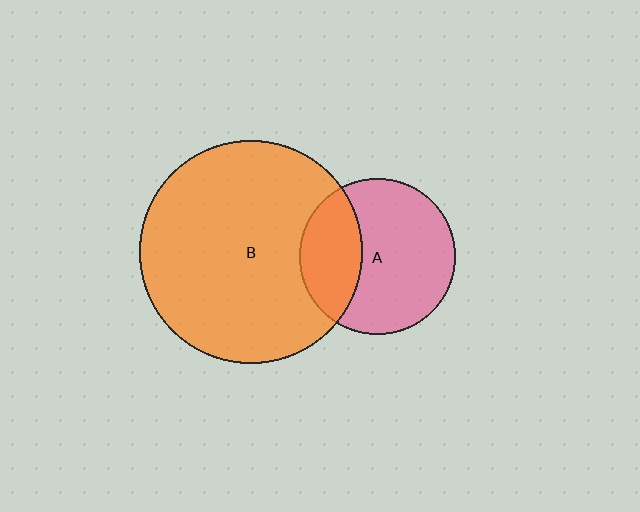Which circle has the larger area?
Circle B (orange).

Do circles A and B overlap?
Yes.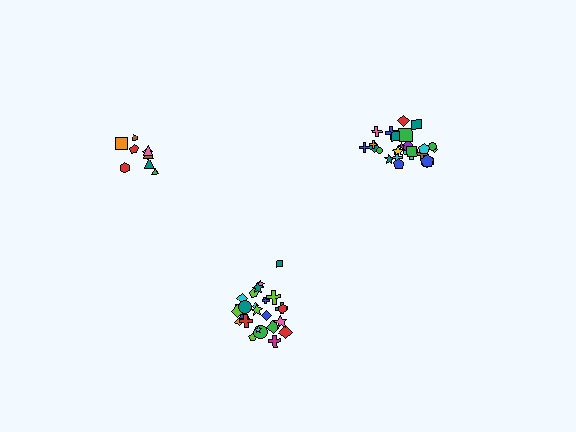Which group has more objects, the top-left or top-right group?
The top-right group.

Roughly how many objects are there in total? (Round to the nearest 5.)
Roughly 60 objects in total.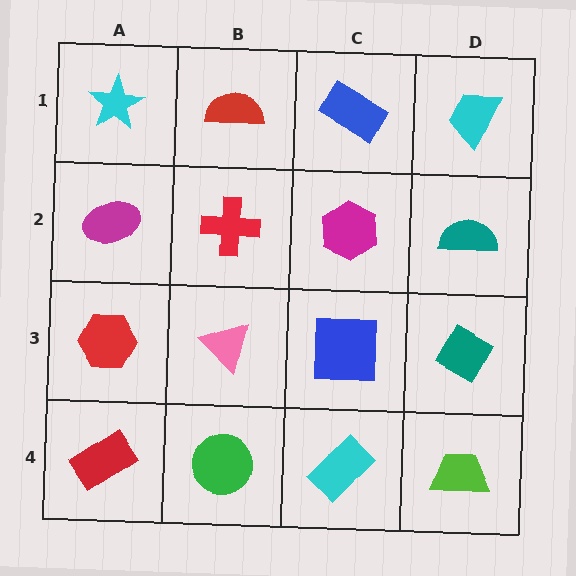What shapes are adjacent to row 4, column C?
A blue square (row 3, column C), a green circle (row 4, column B), a lime trapezoid (row 4, column D).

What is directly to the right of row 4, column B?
A cyan rectangle.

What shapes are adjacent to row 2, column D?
A cyan trapezoid (row 1, column D), a teal diamond (row 3, column D), a magenta hexagon (row 2, column C).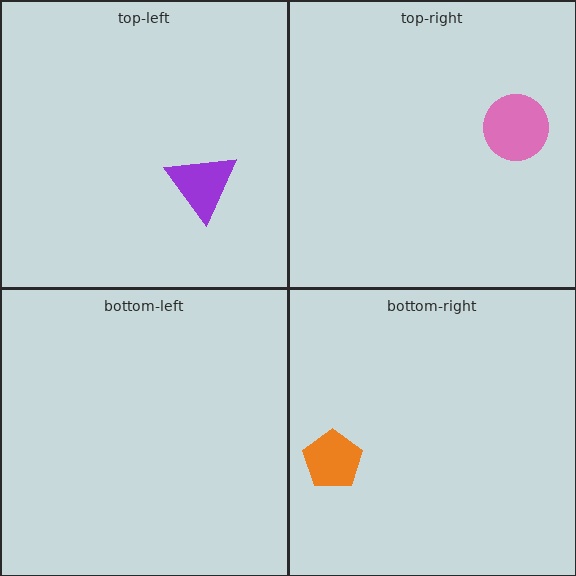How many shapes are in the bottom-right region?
1.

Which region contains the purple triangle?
The top-left region.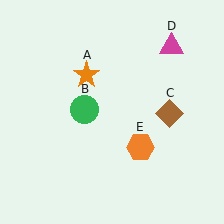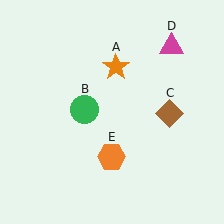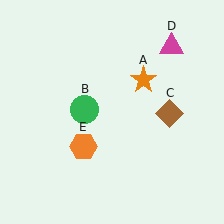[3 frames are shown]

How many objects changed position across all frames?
2 objects changed position: orange star (object A), orange hexagon (object E).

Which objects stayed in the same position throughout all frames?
Green circle (object B) and brown diamond (object C) and magenta triangle (object D) remained stationary.